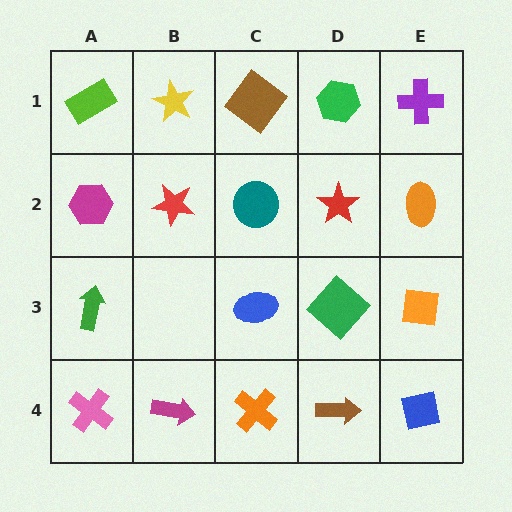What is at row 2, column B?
A red star.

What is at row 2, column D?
A red star.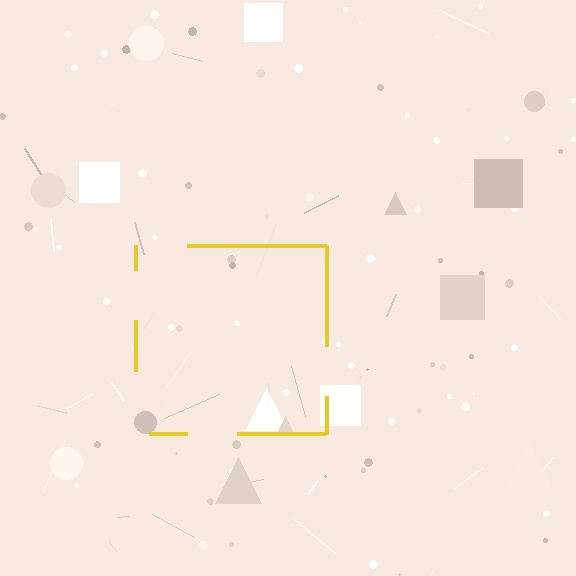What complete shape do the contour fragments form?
The contour fragments form a square.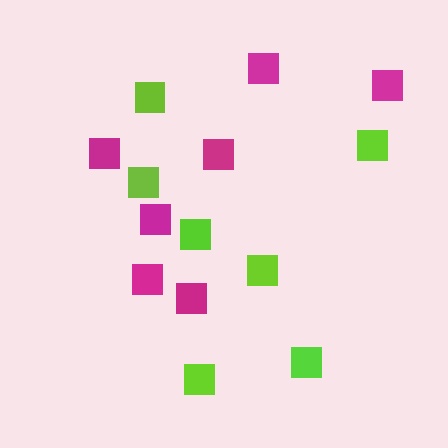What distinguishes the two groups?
There are 2 groups: one group of magenta squares (7) and one group of lime squares (7).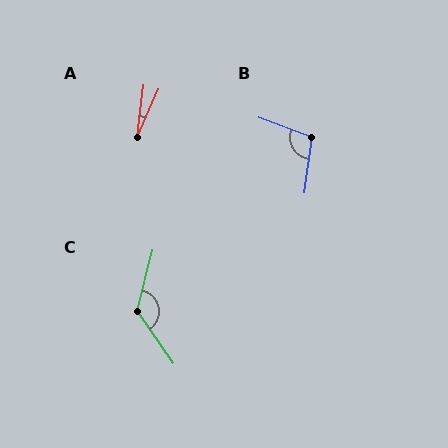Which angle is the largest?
C, at approximately 131 degrees.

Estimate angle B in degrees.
Approximately 102 degrees.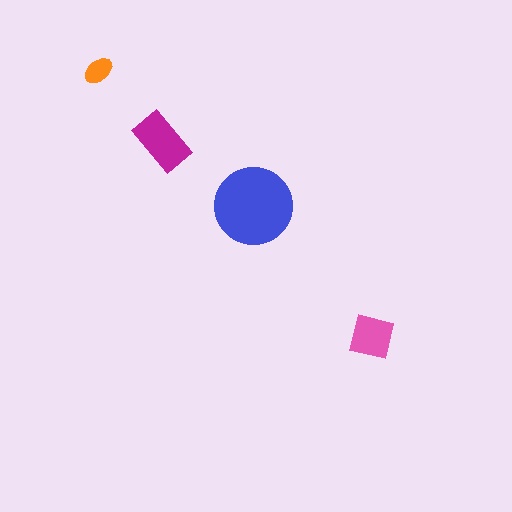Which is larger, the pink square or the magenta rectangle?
The magenta rectangle.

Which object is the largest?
The blue circle.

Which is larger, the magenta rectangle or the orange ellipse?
The magenta rectangle.